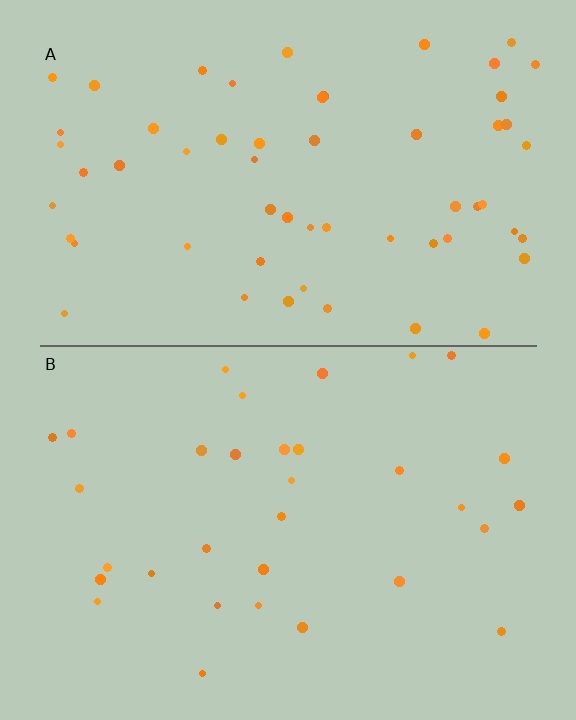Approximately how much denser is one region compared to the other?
Approximately 1.8× — region A over region B.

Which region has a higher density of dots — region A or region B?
A (the top).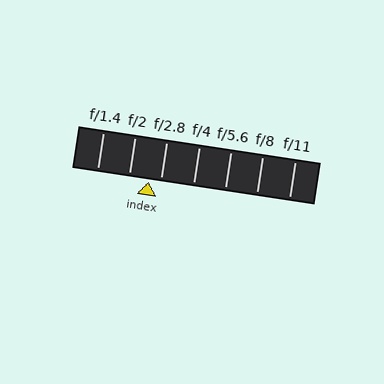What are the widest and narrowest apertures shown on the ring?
The widest aperture shown is f/1.4 and the narrowest is f/11.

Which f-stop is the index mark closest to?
The index mark is closest to f/2.8.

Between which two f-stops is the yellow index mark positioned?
The index mark is between f/2 and f/2.8.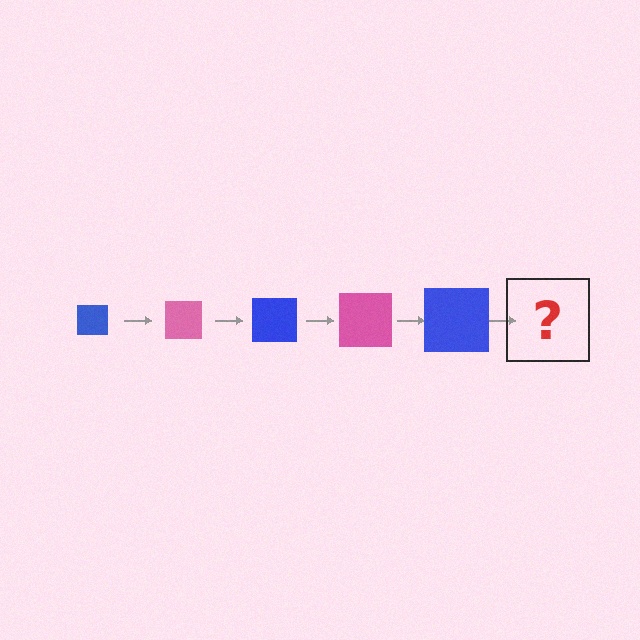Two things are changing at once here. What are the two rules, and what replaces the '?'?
The two rules are that the square grows larger each step and the color cycles through blue and pink. The '?' should be a pink square, larger than the previous one.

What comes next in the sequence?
The next element should be a pink square, larger than the previous one.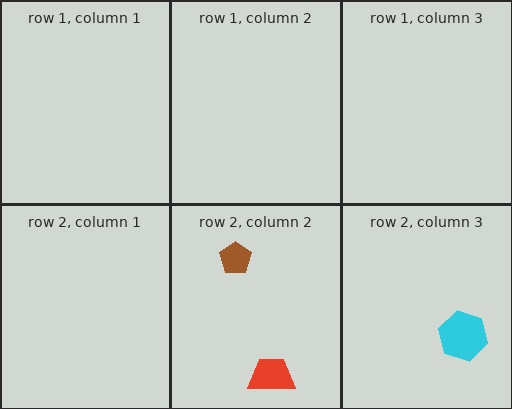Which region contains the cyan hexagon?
The row 2, column 3 region.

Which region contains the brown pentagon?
The row 2, column 2 region.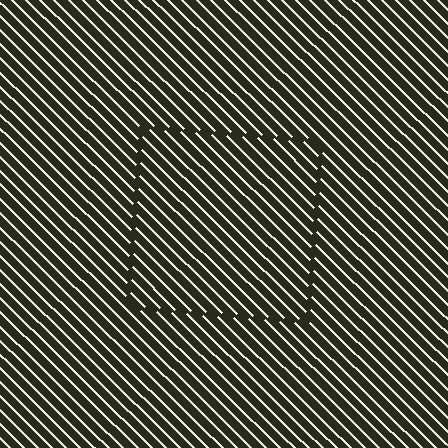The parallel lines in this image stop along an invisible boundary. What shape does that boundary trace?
An illusory square. The interior of the shape contains the same grating, shifted by half a period — the contour is defined by the phase discontinuity where line-ends from the inner and outer gratings abut.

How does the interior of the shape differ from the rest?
The interior of the shape contains the same grating, shifted by half a period — the contour is defined by the phase discontinuity where line-ends from the inner and outer gratings abut.